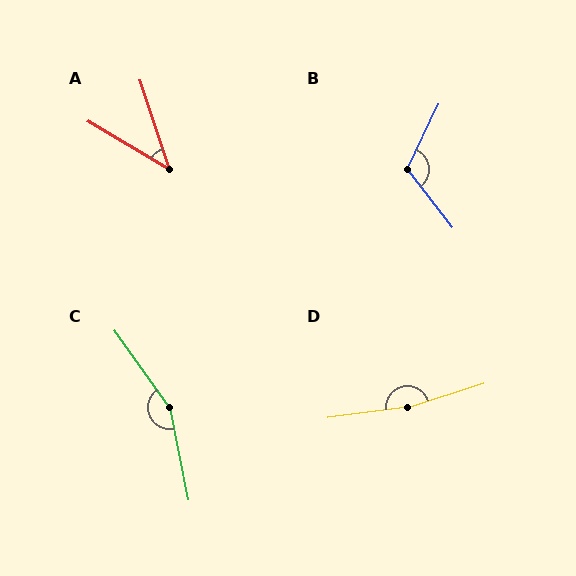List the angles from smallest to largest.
A (41°), B (116°), C (156°), D (170°).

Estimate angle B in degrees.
Approximately 116 degrees.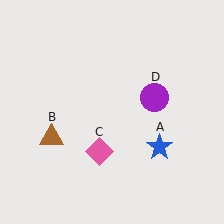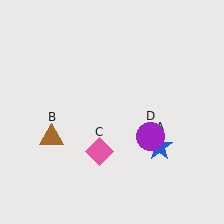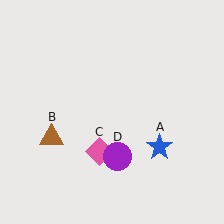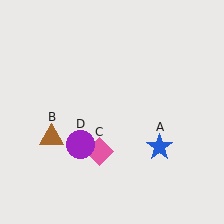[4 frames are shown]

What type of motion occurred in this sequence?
The purple circle (object D) rotated clockwise around the center of the scene.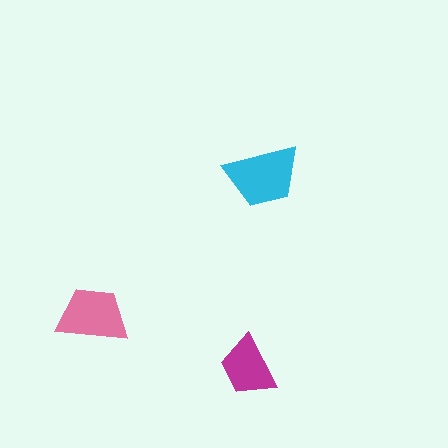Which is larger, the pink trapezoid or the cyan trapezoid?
The cyan one.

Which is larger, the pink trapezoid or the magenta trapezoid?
The pink one.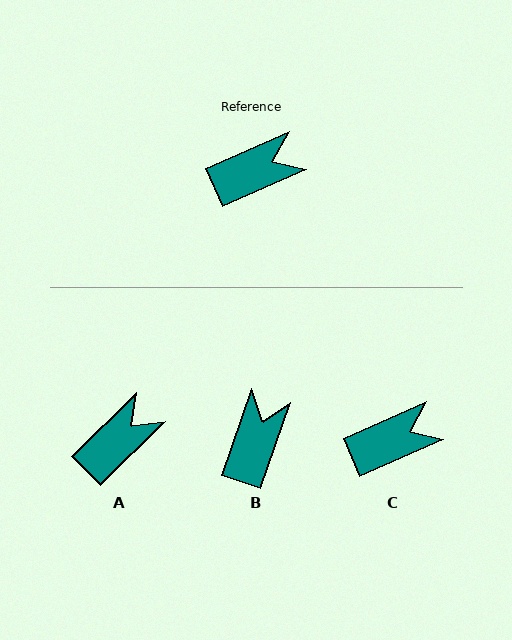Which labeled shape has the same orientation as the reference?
C.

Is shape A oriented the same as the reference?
No, it is off by about 21 degrees.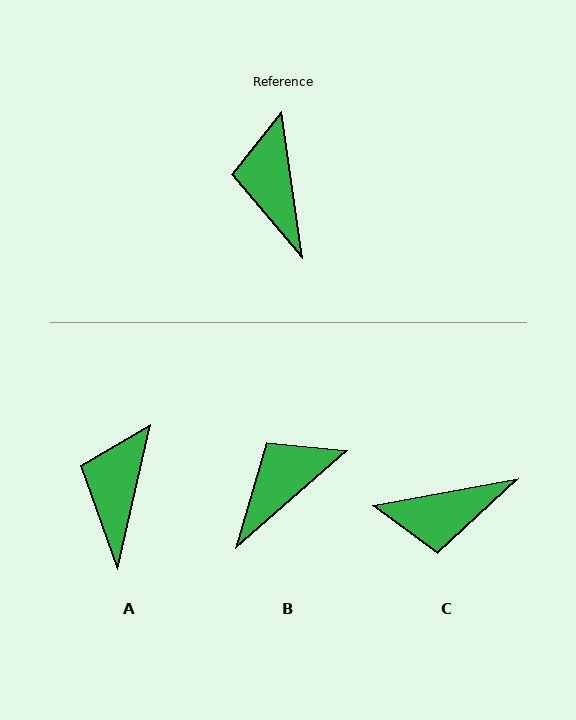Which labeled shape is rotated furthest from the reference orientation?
C, about 92 degrees away.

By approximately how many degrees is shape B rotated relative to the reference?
Approximately 57 degrees clockwise.